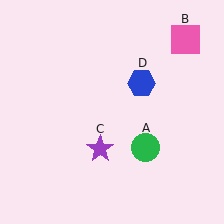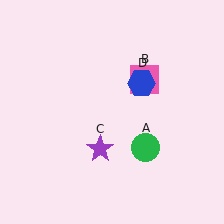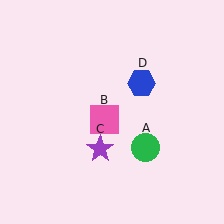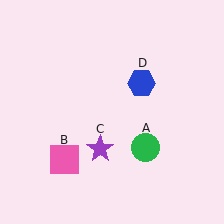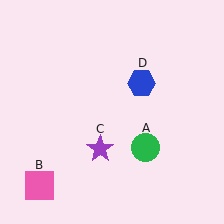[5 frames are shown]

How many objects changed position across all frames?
1 object changed position: pink square (object B).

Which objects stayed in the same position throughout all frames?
Green circle (object A) and purple star (object C) and blue hexagon (object D) remained stationary.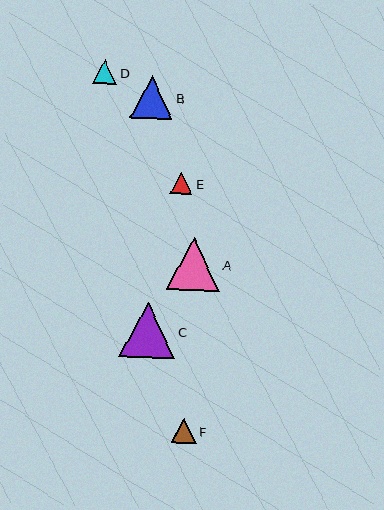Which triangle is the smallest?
Triangle E is the smallest with a size of approximately 22 pixels.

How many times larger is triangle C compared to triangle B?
Triangle C is approximately 1.3 times the size of triangle B.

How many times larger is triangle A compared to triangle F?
Triangle A is approximately 2.1 times the size of triangle F.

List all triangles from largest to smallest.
From largest to smallest: C, A, B, F, D, E.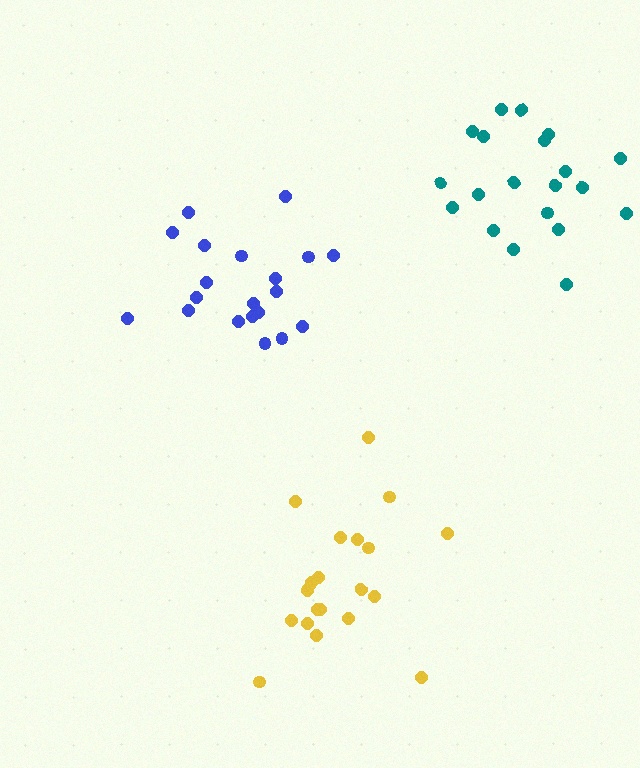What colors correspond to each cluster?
The clusters are colored: blue, teal, yellow.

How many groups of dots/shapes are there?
There are 3 groups.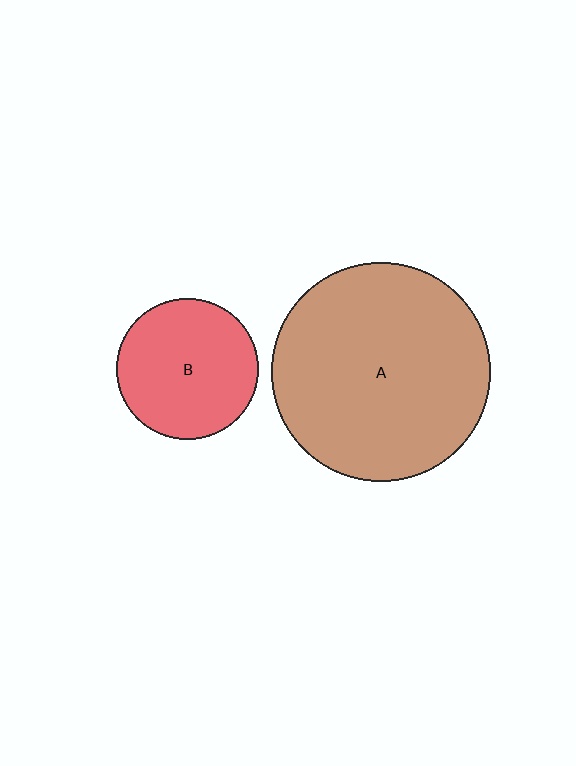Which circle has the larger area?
Circle A (brown).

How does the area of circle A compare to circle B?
Approximately 2.4 times.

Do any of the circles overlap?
No, none of the circles overlap.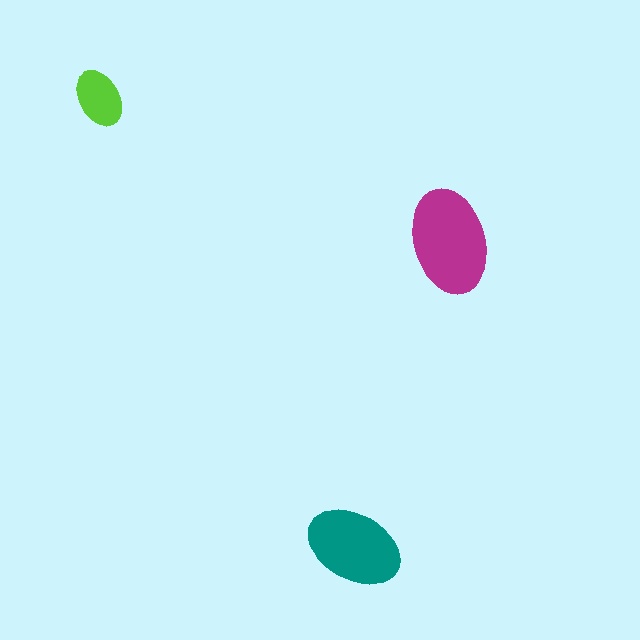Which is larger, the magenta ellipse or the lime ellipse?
The magenta one.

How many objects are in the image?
There are 3 objects in the image.